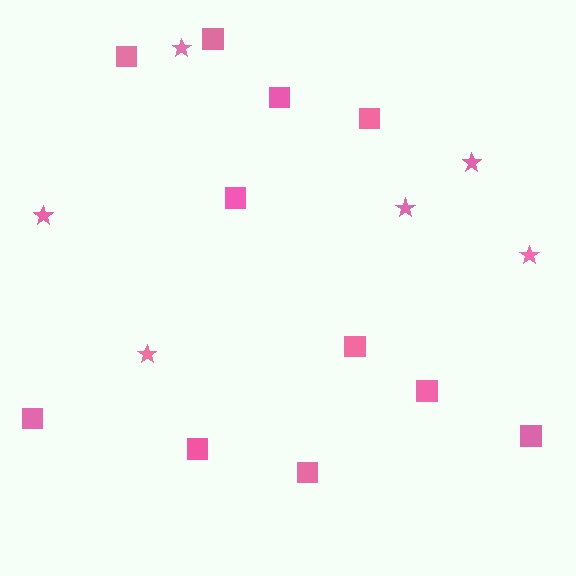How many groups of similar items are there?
There are 2 groups: one group of squares (11) and one group of stars (6).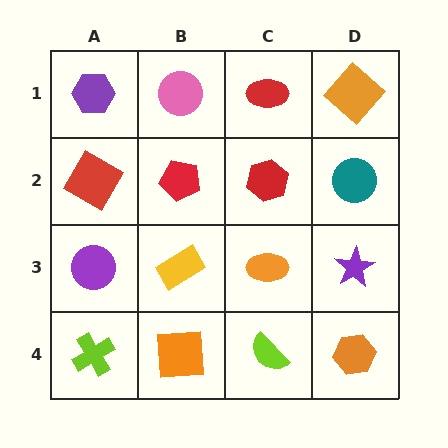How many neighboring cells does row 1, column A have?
2.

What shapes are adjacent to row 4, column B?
A yellow rectangle (row 3, column B), a lime cross (row 4, column A), a lime semicircle (row 4, column C).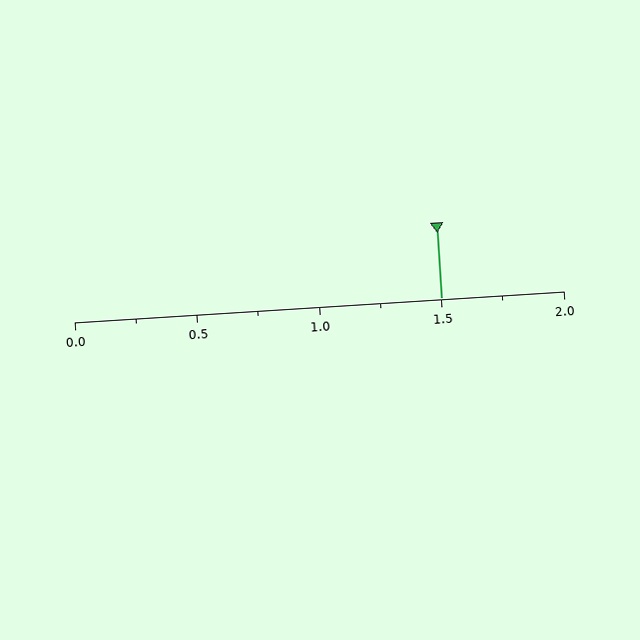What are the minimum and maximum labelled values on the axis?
The axis runs from 0.0 to 2.0.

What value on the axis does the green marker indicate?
The marker indicates approximately 1.5.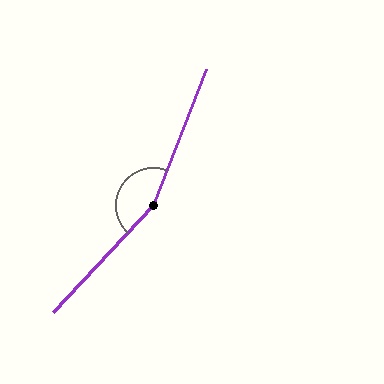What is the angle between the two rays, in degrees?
Approximately 158 degrees.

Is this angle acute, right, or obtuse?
It is obtuse.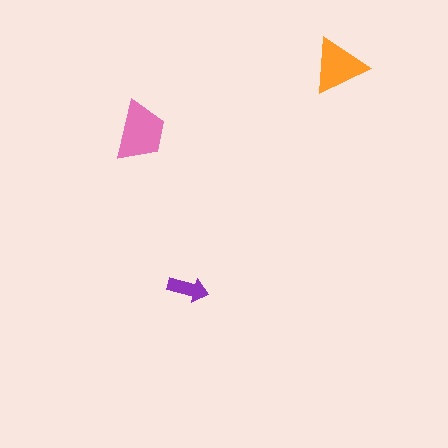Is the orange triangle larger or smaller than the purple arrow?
Larger.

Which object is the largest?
The pink trapezoid.